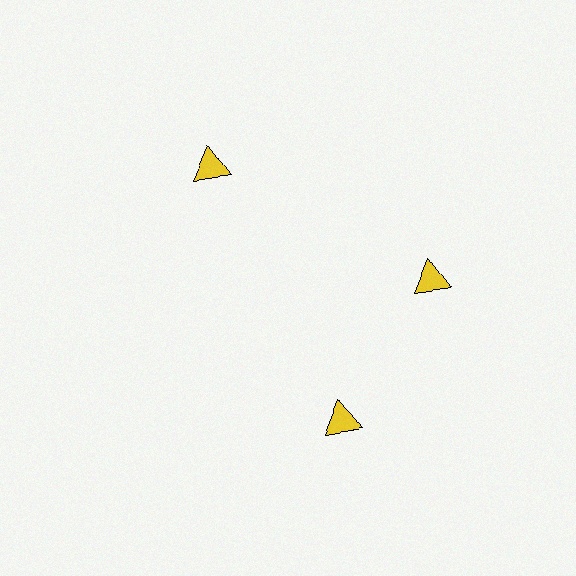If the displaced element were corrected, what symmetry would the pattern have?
It would have 3-fold rotational symmetry — the pattern would map onto itself every 120 degrees.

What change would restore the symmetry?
The symmetry would be restored by rotating it back into even spacing with its neighbors so that all 3 triangles sit at equal angles and equal distance from the center.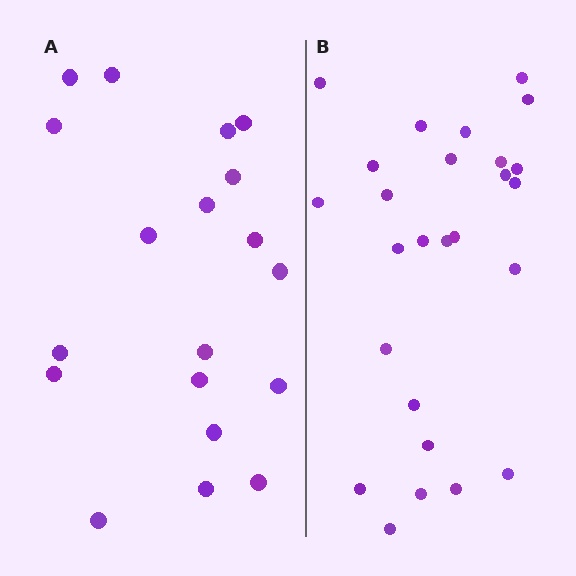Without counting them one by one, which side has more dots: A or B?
Region B (the right region) has more dots.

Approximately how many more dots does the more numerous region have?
Region B has roughly 8 or so more dots than region A.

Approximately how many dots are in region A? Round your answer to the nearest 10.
About 20 dots. (The exact count is 19, which rounds to 20.)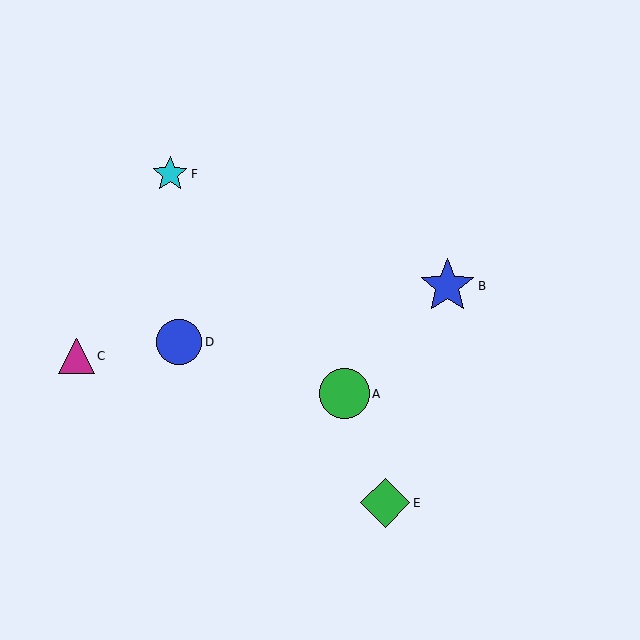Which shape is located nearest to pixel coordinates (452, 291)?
The blue star (labeled B) at (447, 286) is nearest to that location.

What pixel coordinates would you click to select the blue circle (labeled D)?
Click at (179, 342) to select the blue circle D.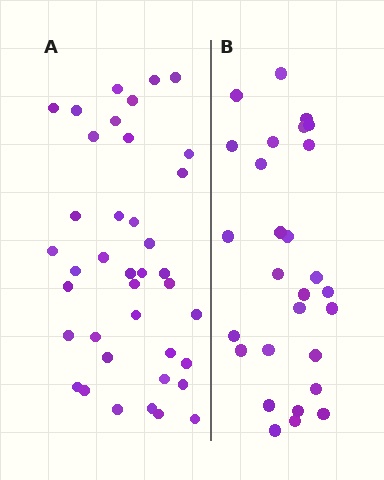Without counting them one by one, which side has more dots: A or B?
Region A (the left region) has more dots.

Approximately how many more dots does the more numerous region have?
Region A has roughly 12 or so more dots than region B.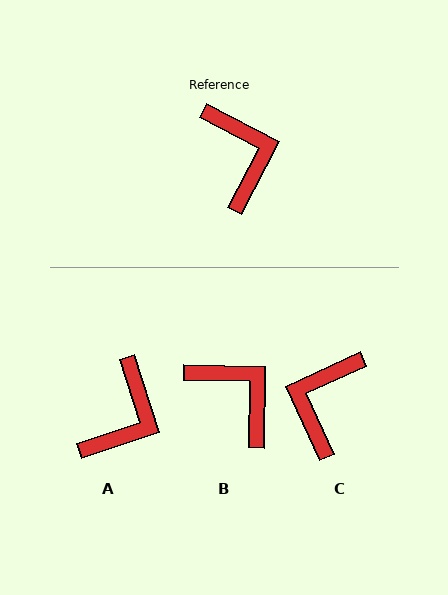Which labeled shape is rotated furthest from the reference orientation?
C, about 143 degrees away.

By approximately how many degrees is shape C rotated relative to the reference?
Approximately 143 degrees counter-clockwise.